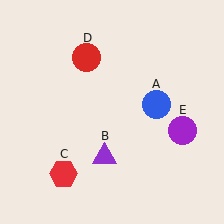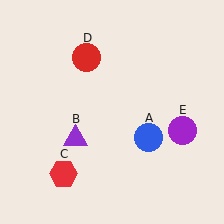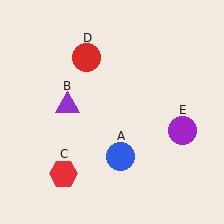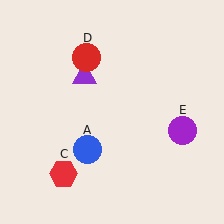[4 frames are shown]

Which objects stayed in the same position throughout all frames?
Red hexagon (object C) and red circle (object D) and purple circle (object E) remained stationary.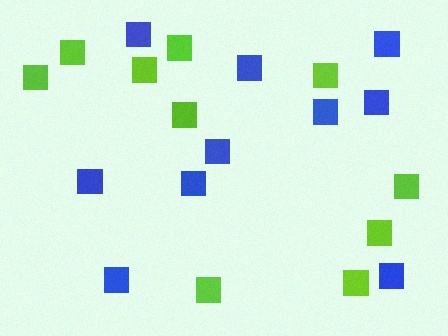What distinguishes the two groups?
There are 2 groups: one group of blue squares (10) and one group of lime squares (10).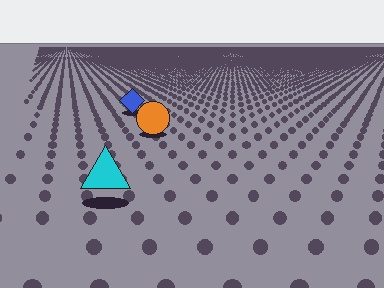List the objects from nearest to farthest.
From nearest to farthest: the cyan triangle, the orange circle, the blue diamond.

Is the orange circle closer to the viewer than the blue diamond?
Yes. The orange circle is closer — you can tell from the texture gradient: the ground texture is coarser near it.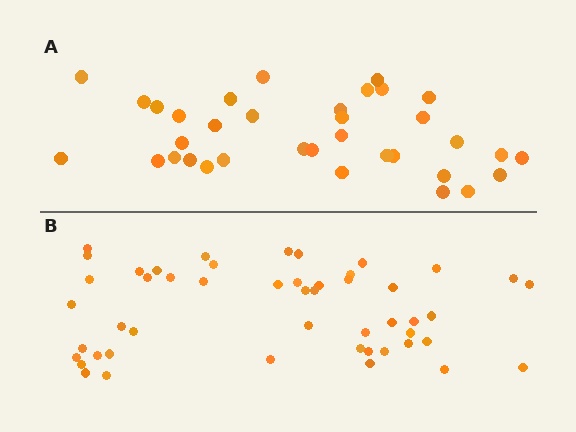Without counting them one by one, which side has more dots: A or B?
Region B (the bottom region) has more dots.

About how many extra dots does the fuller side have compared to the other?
Region B has approximately 15 more dots than region A.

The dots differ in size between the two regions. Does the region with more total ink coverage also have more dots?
No. Region A has more total ink coverage because its dots are larger, but region B actually contains more individual dots. Total area can be misleading — the number of items is what matters here.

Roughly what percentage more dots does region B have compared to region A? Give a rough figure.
About 40% more.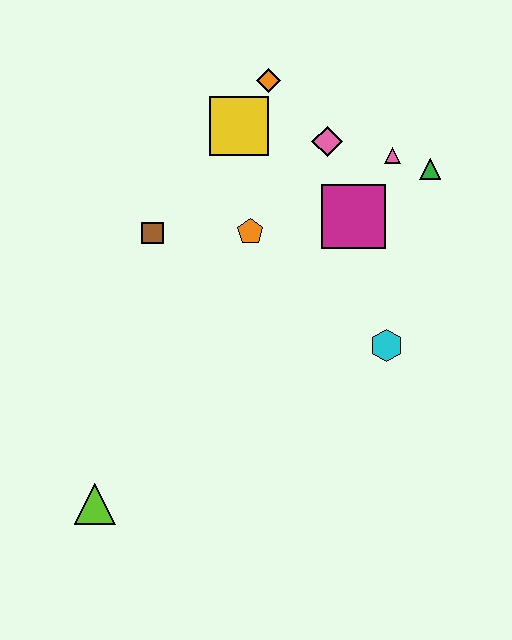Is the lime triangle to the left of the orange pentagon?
Yes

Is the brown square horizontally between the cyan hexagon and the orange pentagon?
No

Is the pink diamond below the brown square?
No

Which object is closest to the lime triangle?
The brown square is closest to the lime triangle.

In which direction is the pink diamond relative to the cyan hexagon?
The pink diamond is above the cyan hexagon.